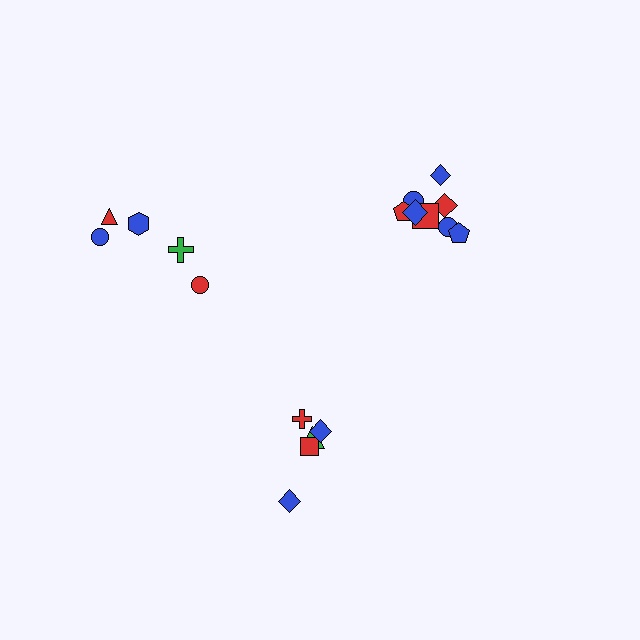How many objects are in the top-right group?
There are 8 objects.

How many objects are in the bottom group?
There are 5 objects.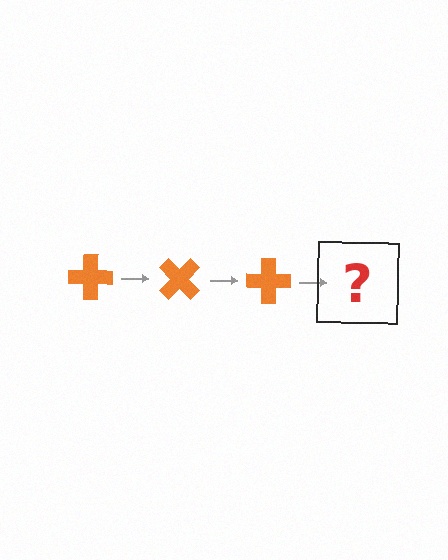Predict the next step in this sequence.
The next step is an orange cross rotated 135 degrees.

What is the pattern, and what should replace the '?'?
The pattern is that the cross rotates 45 degrees each step. The '?' should be an orange cross rotated 135 degrees.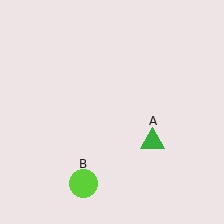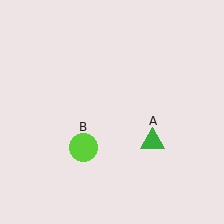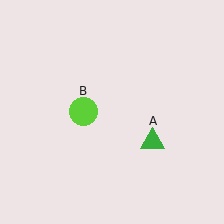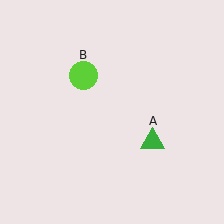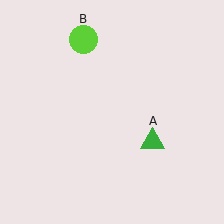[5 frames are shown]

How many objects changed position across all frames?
1 object changed position: lime circle (object B).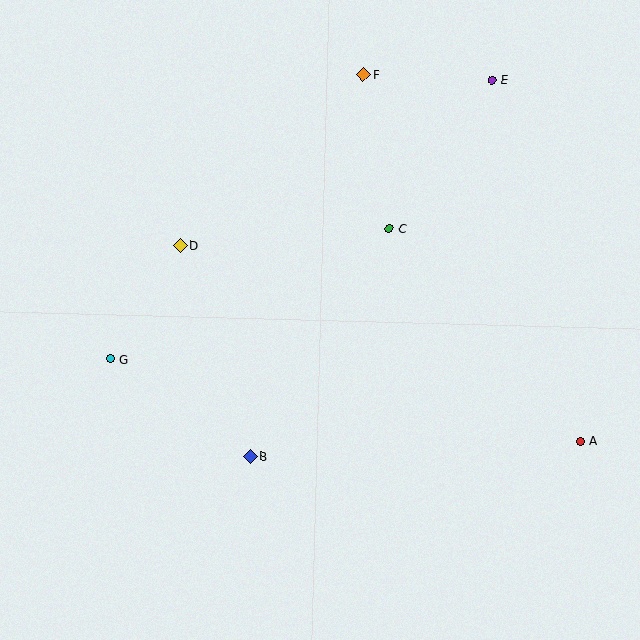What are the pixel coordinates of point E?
Point E is at (492, 80).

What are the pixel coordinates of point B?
Point B is at (251, 456).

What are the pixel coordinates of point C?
Point C is at (389, 229).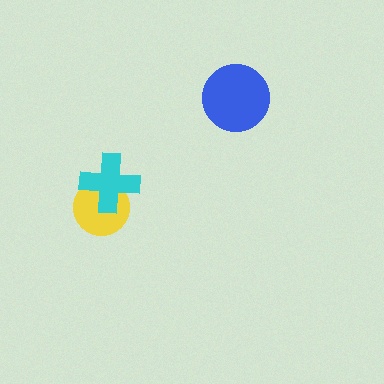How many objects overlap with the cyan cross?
1 object overlaps with the cyan cross.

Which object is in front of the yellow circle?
The cyan cross is in front of the yellow circle.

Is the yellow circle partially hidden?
Yes, it is partially covered by another shape.